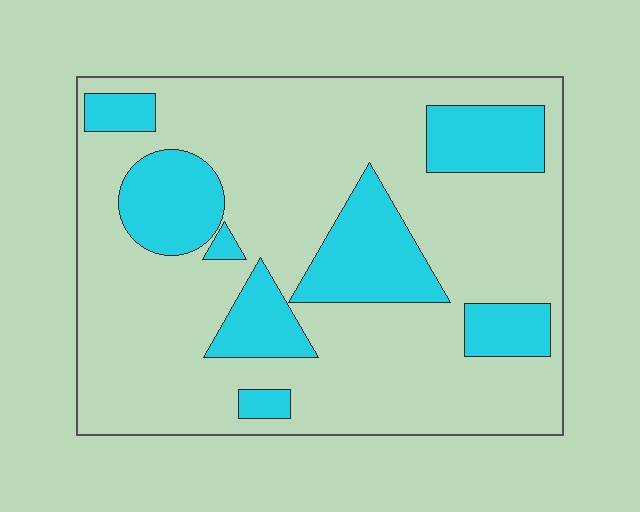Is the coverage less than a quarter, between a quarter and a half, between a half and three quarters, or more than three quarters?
Between a quarter and a half.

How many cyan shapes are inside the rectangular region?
8.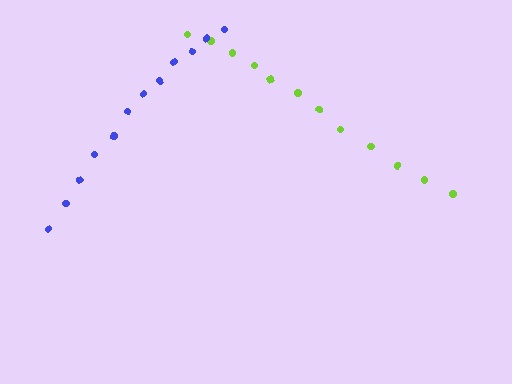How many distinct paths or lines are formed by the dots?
There are 2 distinct paths.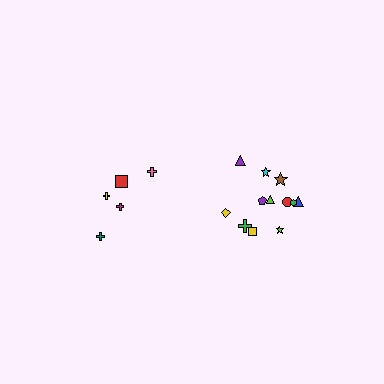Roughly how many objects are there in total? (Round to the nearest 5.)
Roughly 15 objects in total.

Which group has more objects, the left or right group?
The right group.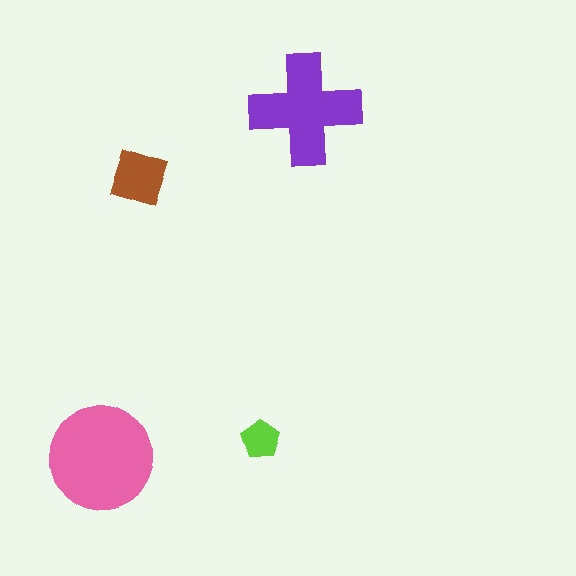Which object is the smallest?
The lime pentagon.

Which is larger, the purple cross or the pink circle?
The pink circle.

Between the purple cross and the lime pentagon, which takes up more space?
The purple cross.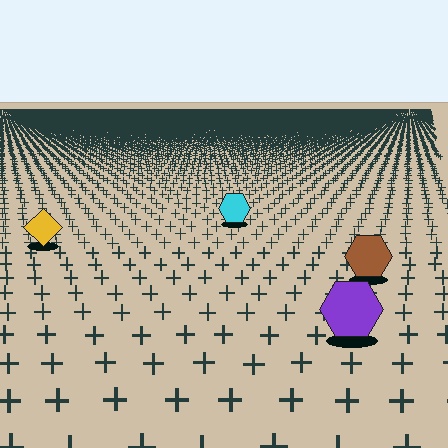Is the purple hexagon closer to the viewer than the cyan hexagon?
Yes. The purple hexagon is closer — you can tell from the texture gradient: the ground texture is coarser near it.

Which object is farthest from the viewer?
The cyan hexagon is farthest from the viewer. It appears smaller and the ground texture around it is denser.